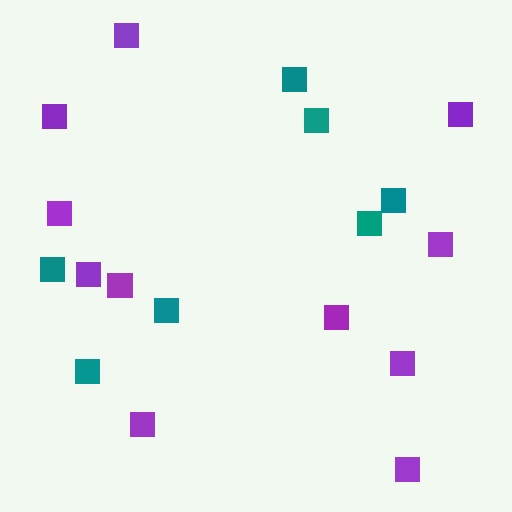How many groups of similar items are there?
There are 2 groups: one group of purple squares (11) and one group of teal squares (7).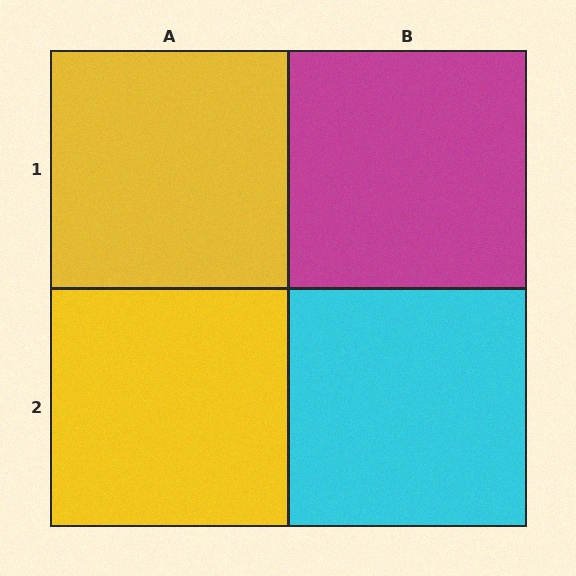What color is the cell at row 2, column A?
Yellow.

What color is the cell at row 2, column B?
Cyan.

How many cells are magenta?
1 cell is magenta.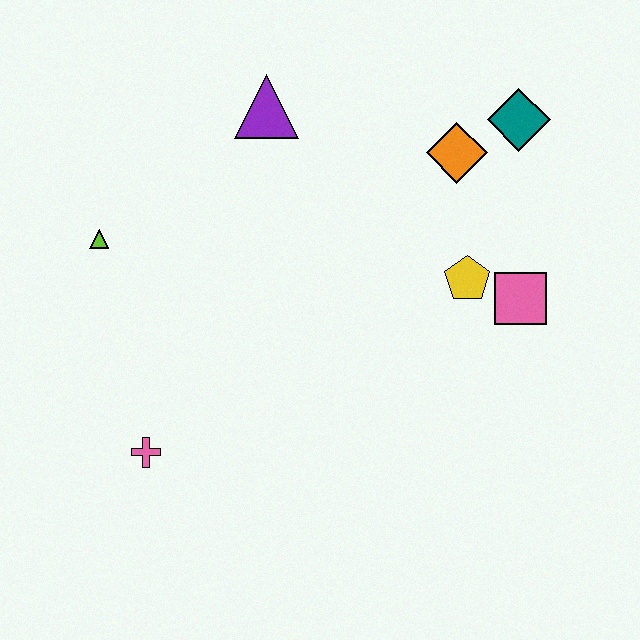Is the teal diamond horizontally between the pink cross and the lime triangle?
No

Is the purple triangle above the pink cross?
Yes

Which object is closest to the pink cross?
The lime triangle is closest to the pink cross.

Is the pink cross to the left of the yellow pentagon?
Yes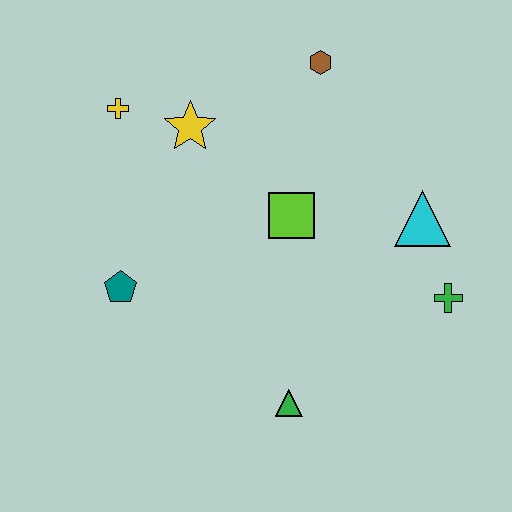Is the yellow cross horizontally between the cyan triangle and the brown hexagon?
No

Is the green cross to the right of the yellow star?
Yes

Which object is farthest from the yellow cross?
The green cross is farthest from the yellow cross.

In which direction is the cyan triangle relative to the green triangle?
The cyan triangle is above the green triangle.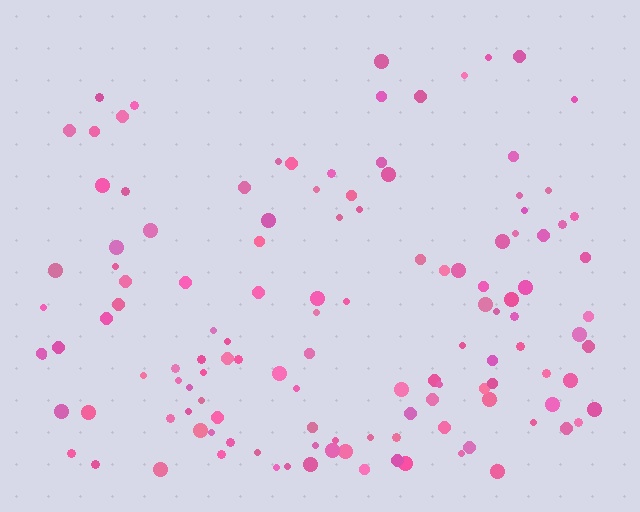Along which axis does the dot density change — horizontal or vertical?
Vertical.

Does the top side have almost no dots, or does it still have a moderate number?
Still a moderate number, just noticeably fewer than the bottom.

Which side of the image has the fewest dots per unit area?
The top.